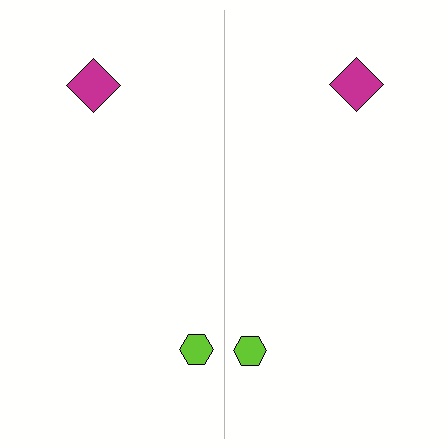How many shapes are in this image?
There are 4 shapes in this image.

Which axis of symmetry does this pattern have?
The pattern has a vertical axis of symmetry running through the center of the image.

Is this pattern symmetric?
Yes, this pattern has bilateral (reflection) symmetry.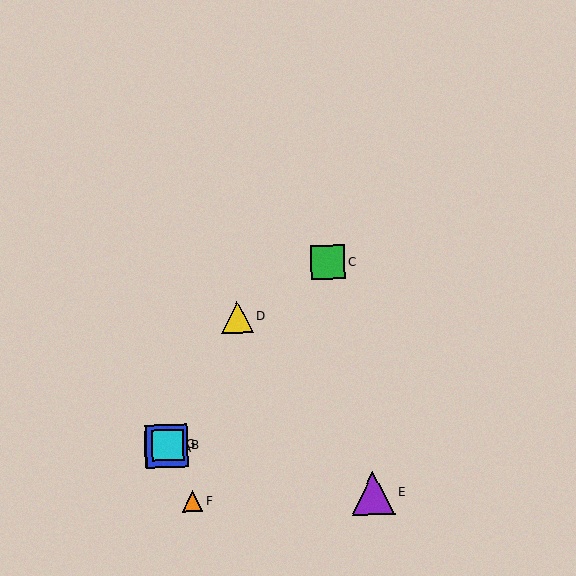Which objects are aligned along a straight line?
Objects A, B, G are aligned along a straight line.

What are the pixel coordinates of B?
Object B is at (166, 446).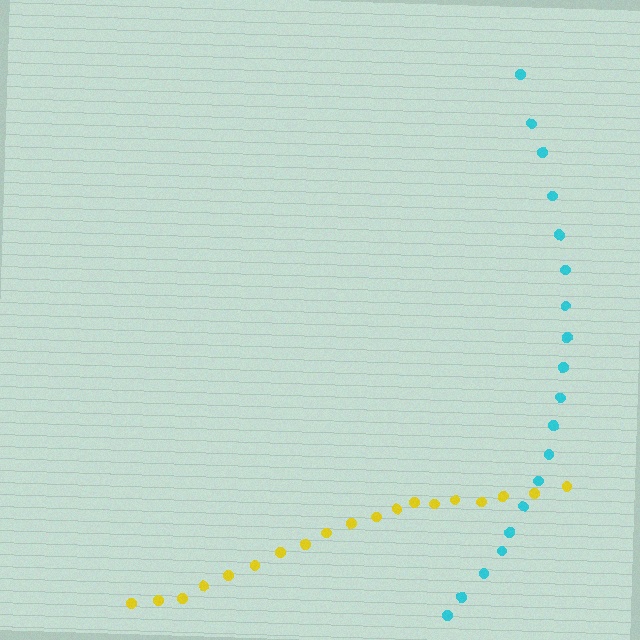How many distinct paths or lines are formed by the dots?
There are 2 distinct paths.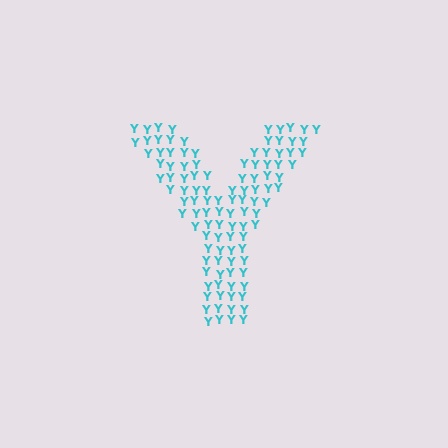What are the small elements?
The small elements are letter Y's.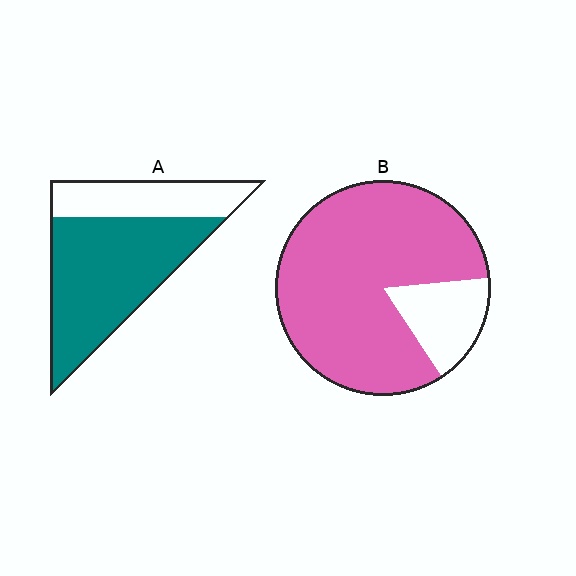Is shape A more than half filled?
Yes.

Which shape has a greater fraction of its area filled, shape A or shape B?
Shape B.